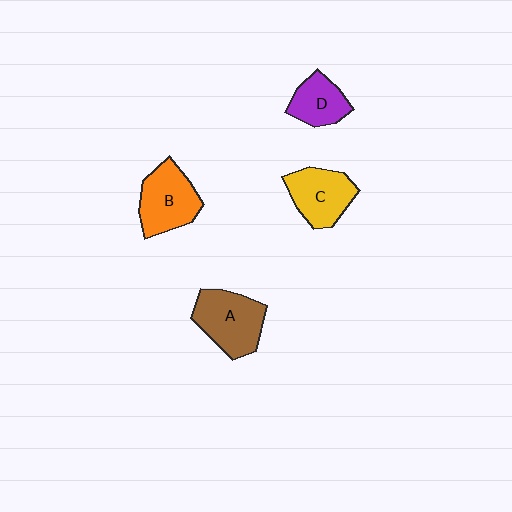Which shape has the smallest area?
Shape D (purple).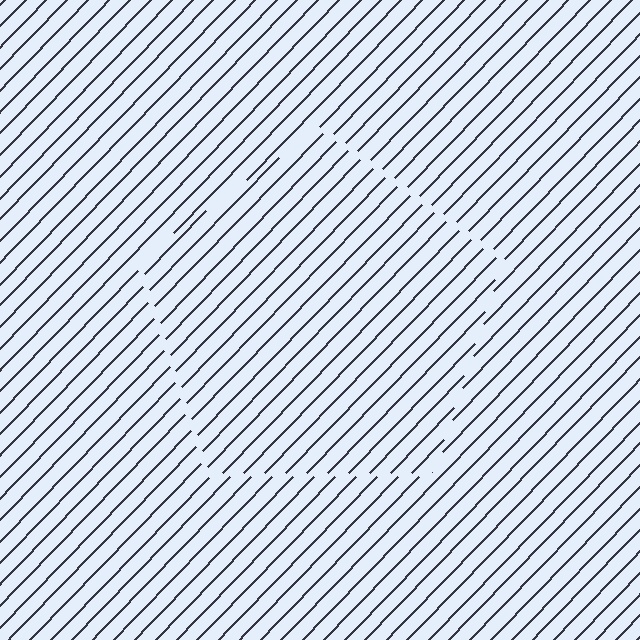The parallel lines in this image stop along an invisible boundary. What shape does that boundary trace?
An illusory pentagon. The interior of the shape contains the same grating, shifted by half a period — the contour is defined by the phase discontinuity where line-ends from the inner and outer gratings abut.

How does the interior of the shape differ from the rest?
The interior of the shape contains the same grating, shifted by half a period — the contour is defined by the phase discontinuity where line-ends from the inner and outer gratings abut.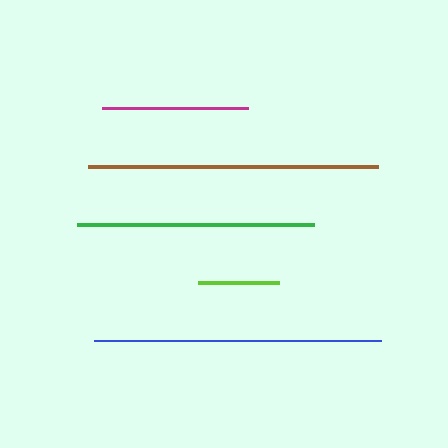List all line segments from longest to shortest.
From longest to shortest: brown, blue, green, magenta, lime.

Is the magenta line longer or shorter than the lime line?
The magenta line is longer than the lime line.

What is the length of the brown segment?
The brown segment is approximately 290 pixels long.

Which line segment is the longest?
The brown line is the longest at approximately 290 pixels.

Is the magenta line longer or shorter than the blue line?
The blue line is longer than the magenta line.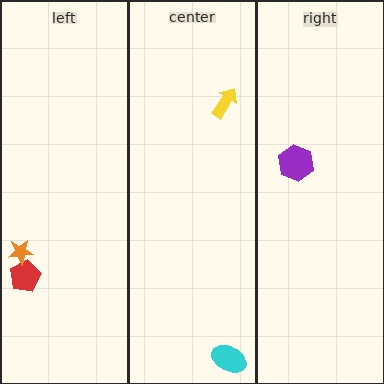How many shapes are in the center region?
2.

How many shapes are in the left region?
2.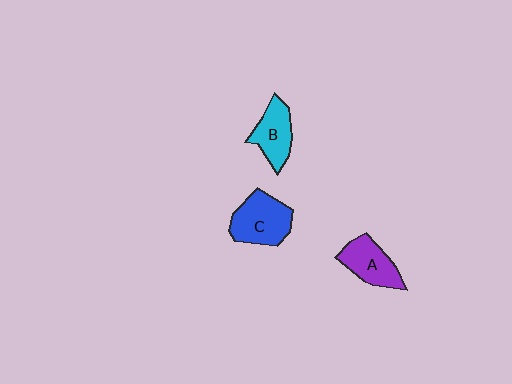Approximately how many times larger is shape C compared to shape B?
Approximately 1.3 times.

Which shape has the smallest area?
Shape B (cyan).